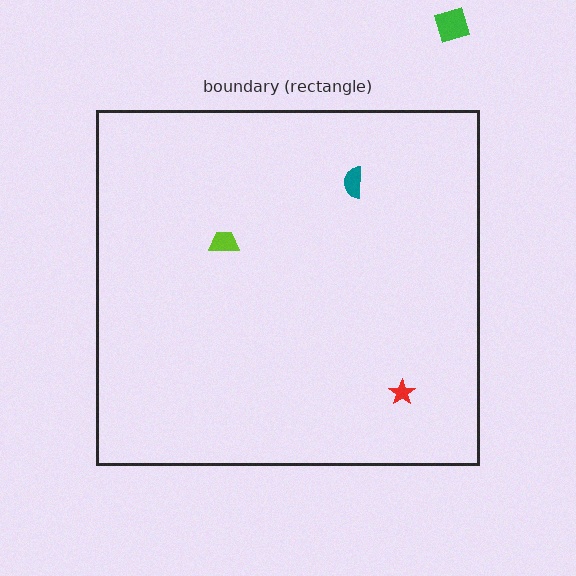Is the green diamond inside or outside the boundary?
Outside.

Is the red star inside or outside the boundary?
Inside.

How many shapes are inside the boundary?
3 inside, 1 outside.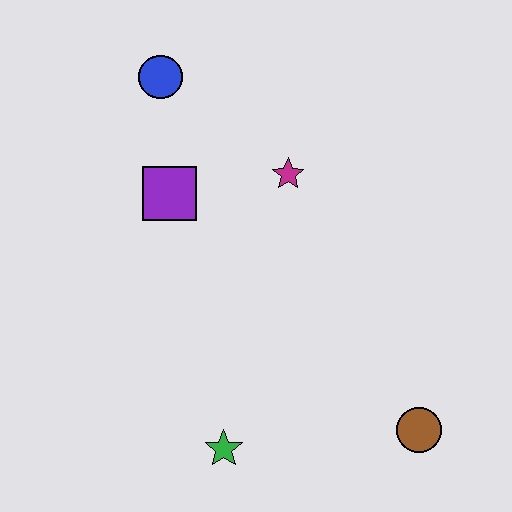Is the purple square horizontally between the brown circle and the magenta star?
No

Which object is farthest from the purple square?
The brown circle is farthest from the purple square.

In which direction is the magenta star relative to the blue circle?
The magenta star is to the right of the blue circle.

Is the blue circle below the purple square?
No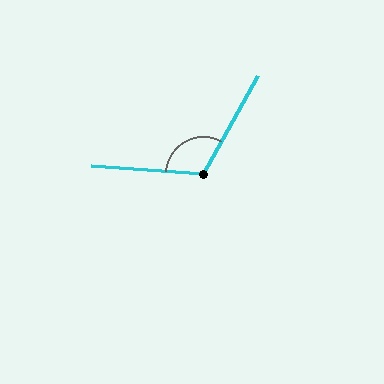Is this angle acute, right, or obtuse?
It is obtuse.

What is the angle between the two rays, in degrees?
Approximately 115 degrees.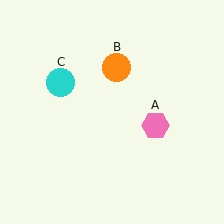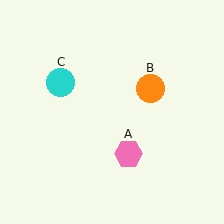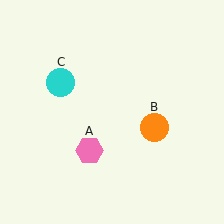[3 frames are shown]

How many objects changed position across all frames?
2 objects changed position: pink hexagon (object A), orange circle (object B).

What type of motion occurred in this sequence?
The pink hexagon (object A), orange circle (object B) rotated clockwise around the center of the scene.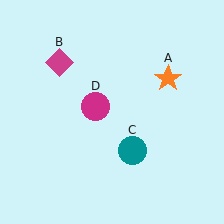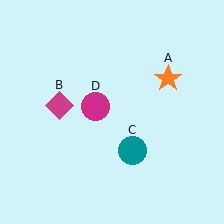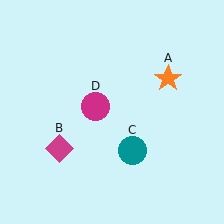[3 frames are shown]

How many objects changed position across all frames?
1 object changed position: magenta diamond (object B).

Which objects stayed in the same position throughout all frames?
Orange star (object A) and teal circle (object C) and magenta circle (object D) remained stationary.